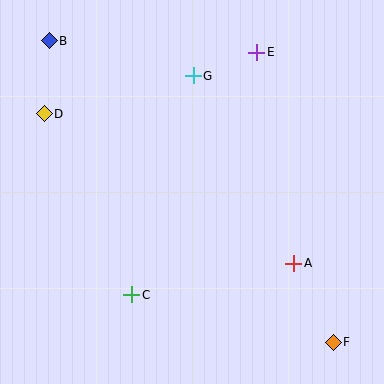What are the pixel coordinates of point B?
Point B is at (49, 41).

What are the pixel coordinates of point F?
Point F is at (333, 342).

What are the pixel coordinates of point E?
Point E is at (256, 52).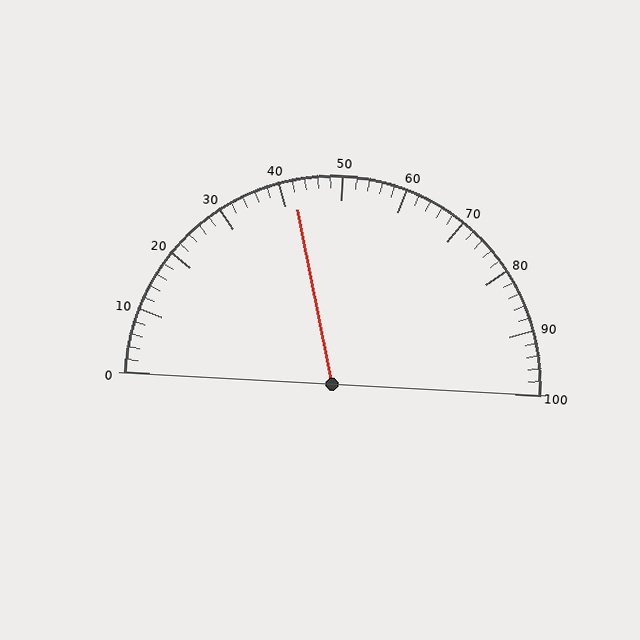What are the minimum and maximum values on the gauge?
The gauge ranges from 0 to 100.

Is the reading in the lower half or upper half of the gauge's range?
The reading is in the lower half of the range (0 to 100).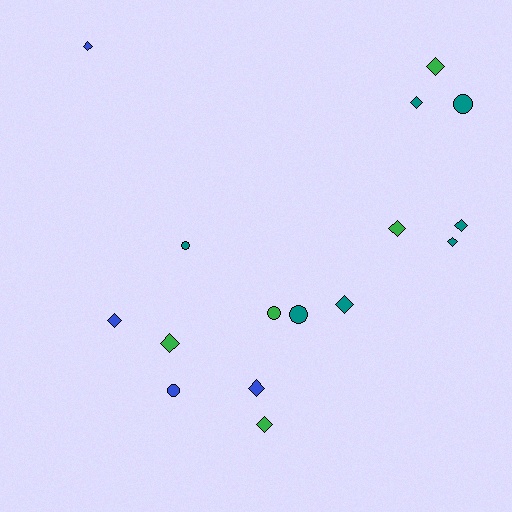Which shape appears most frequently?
Diamond, with 11 objects.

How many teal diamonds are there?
There are 4 teal diamonds.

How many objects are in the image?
There are 16 objects.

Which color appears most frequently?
Teal, with 7 objects.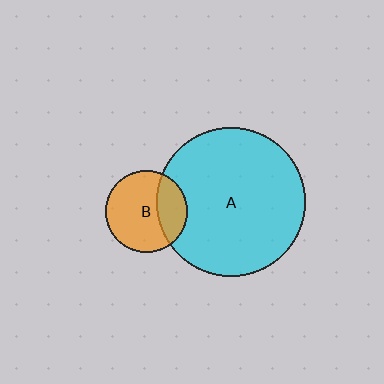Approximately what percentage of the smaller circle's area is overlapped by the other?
Approximately 30%.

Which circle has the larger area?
Circle A (cyan).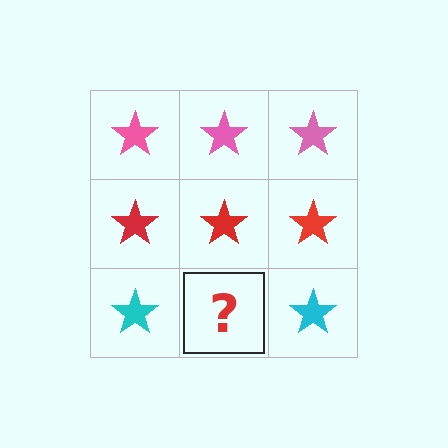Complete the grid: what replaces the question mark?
The question mark should be replaced with a cyan star.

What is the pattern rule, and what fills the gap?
The rule is that each row has a consistent color. The gap should be filled with a cyan star.